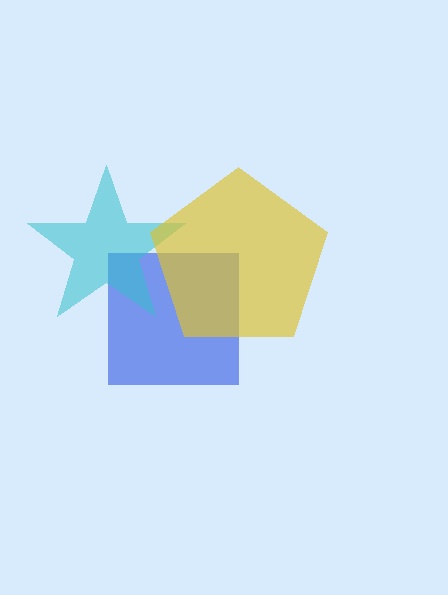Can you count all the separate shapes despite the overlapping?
Yes, there are 3 separate shapes.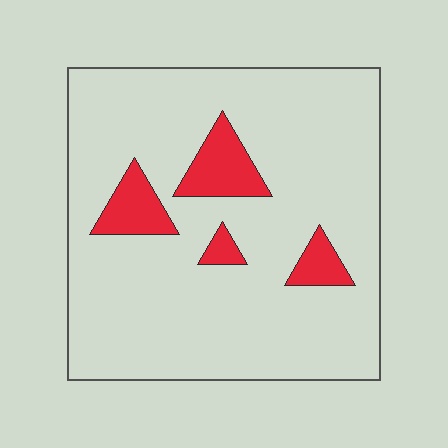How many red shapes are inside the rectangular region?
4.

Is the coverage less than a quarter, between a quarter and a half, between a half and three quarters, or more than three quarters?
Less than a quarter.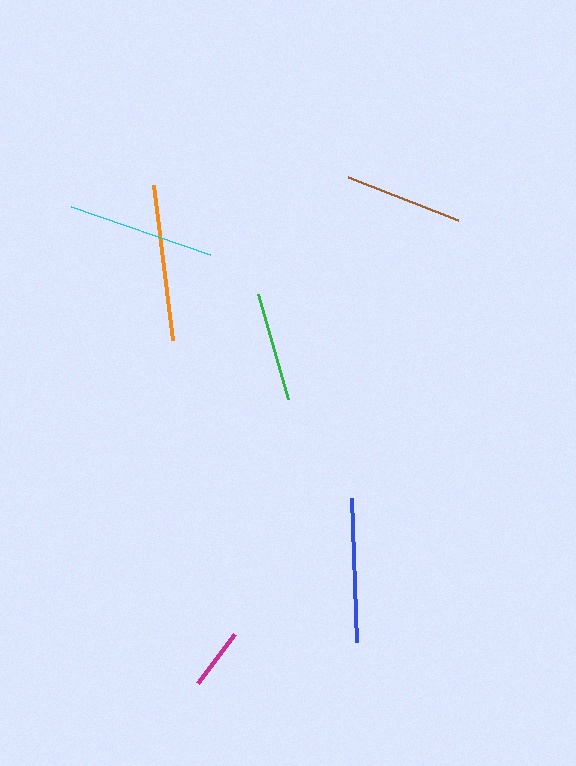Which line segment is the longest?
The orange line is the longest at approximately 156 pixels.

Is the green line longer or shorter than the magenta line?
The green line is longer than the magenta line.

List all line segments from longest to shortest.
From longest to shortest: orange, cyan, blue, brown, green, magenta.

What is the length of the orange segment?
The orange segment is approximately 156 pixels long.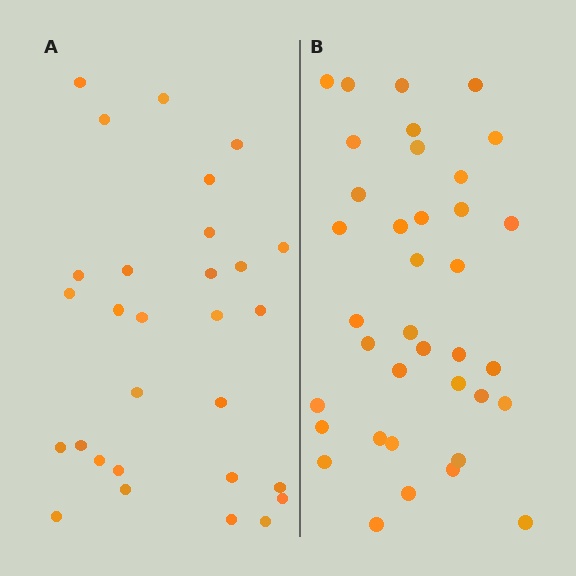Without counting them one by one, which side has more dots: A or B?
Region B (the right region) has more dots.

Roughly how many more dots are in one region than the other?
Region B has roughly 8 or so more dots than region A.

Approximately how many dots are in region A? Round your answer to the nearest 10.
About 30 dots. (The exact count is 29, which rounds to 30.)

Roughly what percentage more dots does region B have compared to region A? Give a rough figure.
About 30% more.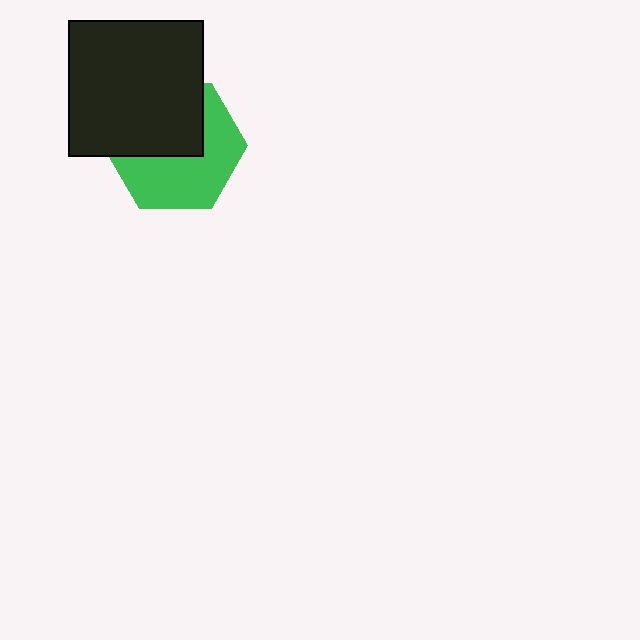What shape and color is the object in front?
The object in front is a black square.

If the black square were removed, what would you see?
You would see the complete green hexagon.